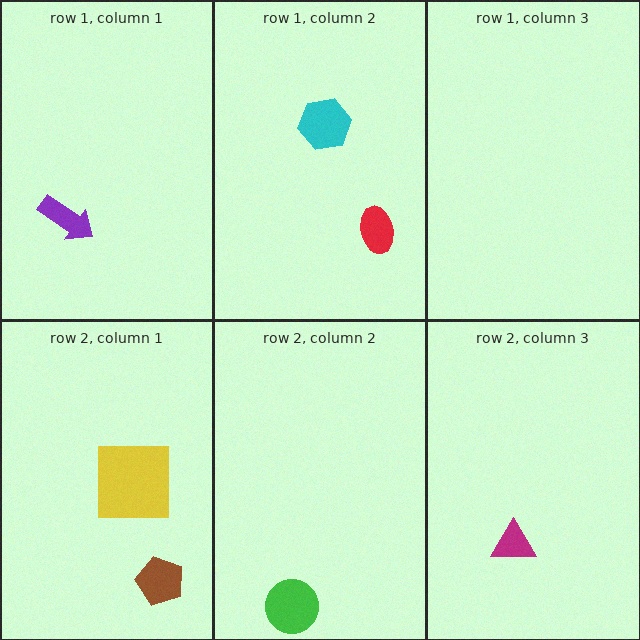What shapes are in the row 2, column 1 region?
The yellow square, the brown pentagon.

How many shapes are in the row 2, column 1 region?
2.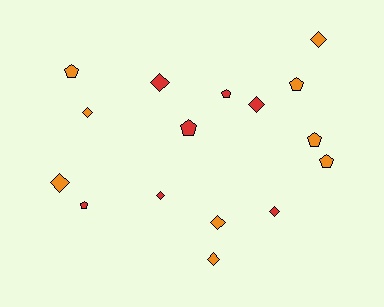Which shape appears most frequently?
Diamond, with 9 objects.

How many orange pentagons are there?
There are 4 orange pentagons.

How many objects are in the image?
There are 16 objects.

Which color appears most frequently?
Orange, with 9 objects.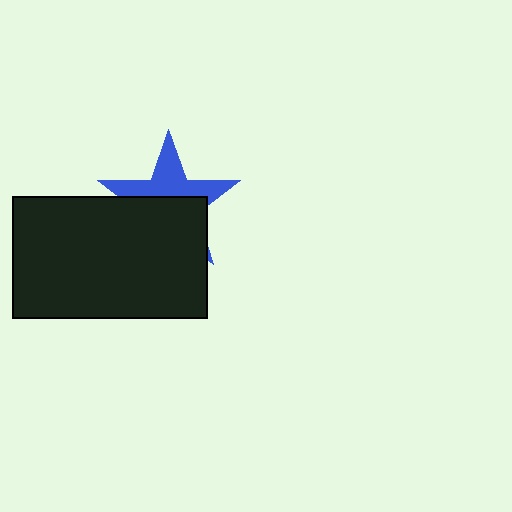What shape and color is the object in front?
The object in front is a black rectangle.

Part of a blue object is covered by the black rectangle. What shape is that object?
It is a star.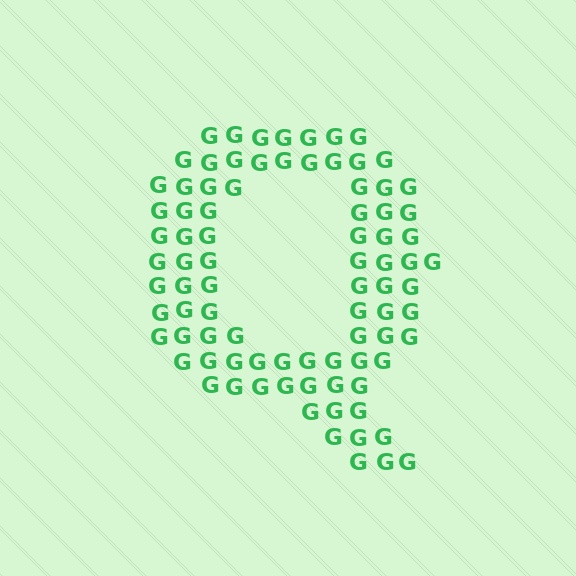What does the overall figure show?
The overall figure shows the letter Q.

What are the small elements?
The small elements are letter G's.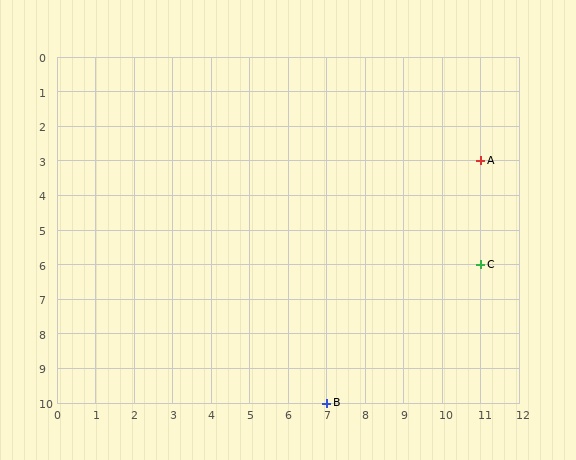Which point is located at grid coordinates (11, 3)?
Point A is at (11, 3).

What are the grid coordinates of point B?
Point B is at grid coordinates (7, 10).